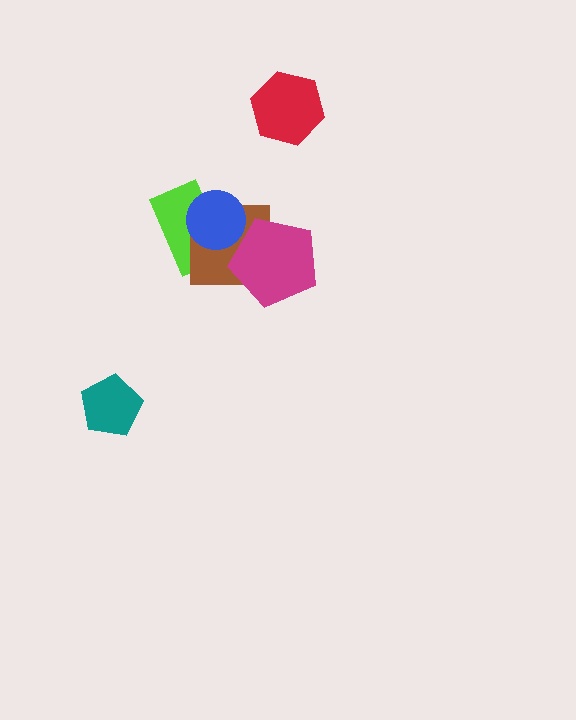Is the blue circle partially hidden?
No, no other shape covers it.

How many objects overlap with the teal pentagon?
0 objects overlap with the teal pentagon.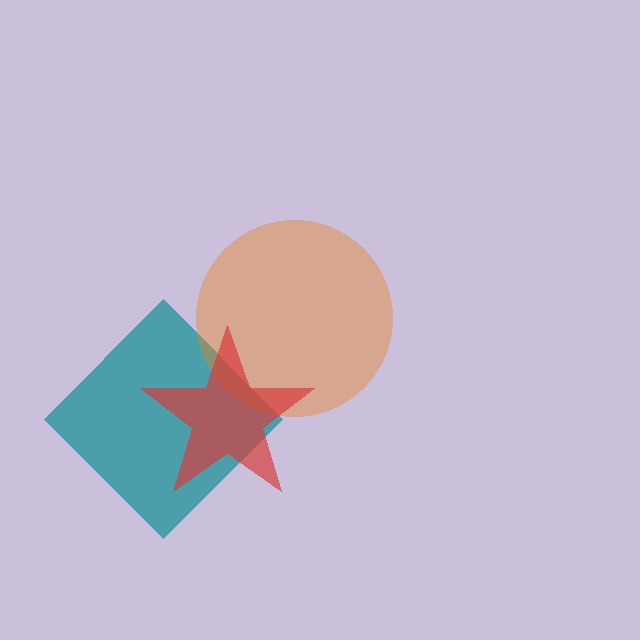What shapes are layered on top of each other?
The layered shapes are: a teal diamond, an orange circle, a red star.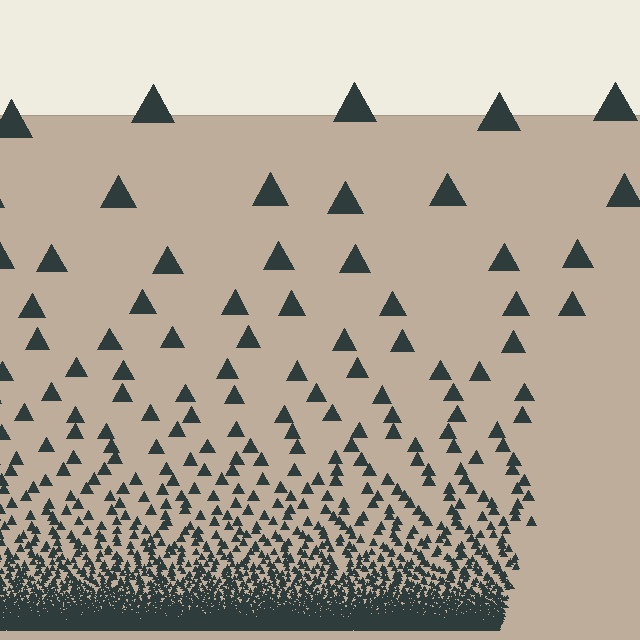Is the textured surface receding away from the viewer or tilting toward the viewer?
The surface appears to tilt toward the viewer. Texture elements get larger and sparser toward the top.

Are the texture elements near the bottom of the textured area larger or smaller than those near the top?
Smaller. The gradient is inverted — elements near the bottom are smaller and denser.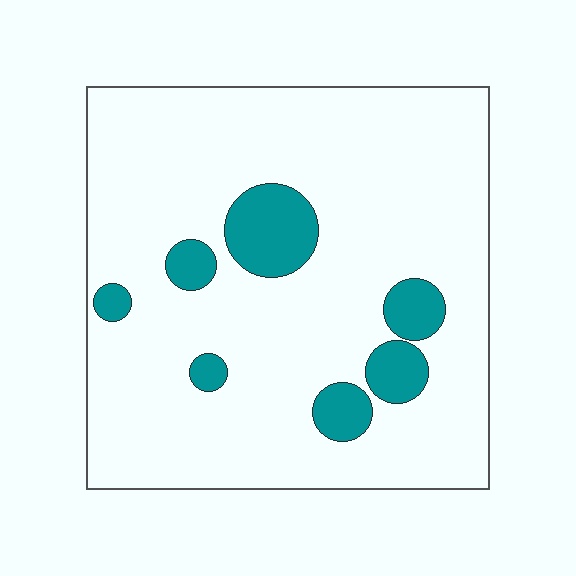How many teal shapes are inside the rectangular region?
7.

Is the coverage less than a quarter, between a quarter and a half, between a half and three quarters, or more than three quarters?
Less than a quarter.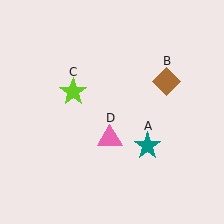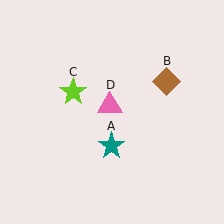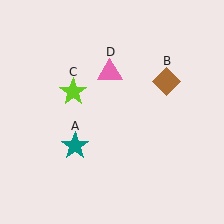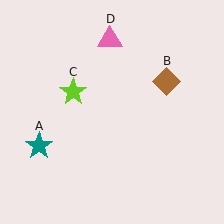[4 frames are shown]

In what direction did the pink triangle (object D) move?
The pink triangle (object D) moved up.